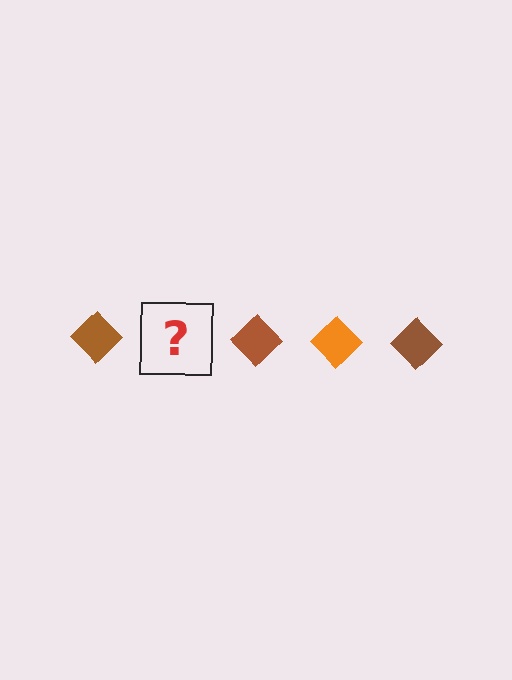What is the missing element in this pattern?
The missing element is an orange diamond.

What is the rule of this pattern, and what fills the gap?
The rule is that the pattern cycles through brown, orange diamonds. The gap should be filled with an orange diamond.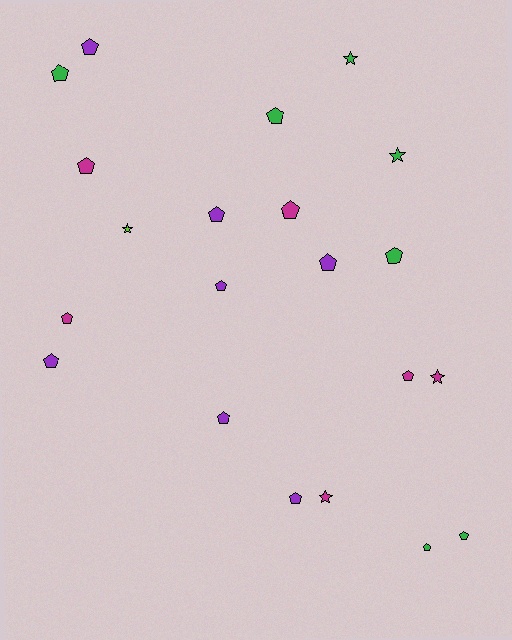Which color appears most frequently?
Purple, with 7 objects.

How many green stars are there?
There are 2 green stars.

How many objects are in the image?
There are 21 objects.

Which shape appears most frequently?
Pentagon, with 16 objects.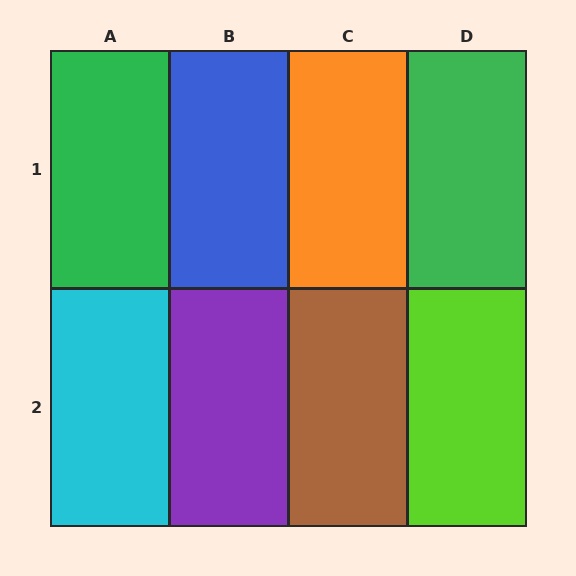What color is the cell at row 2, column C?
Brown.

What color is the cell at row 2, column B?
Purple.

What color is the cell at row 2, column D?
Lime.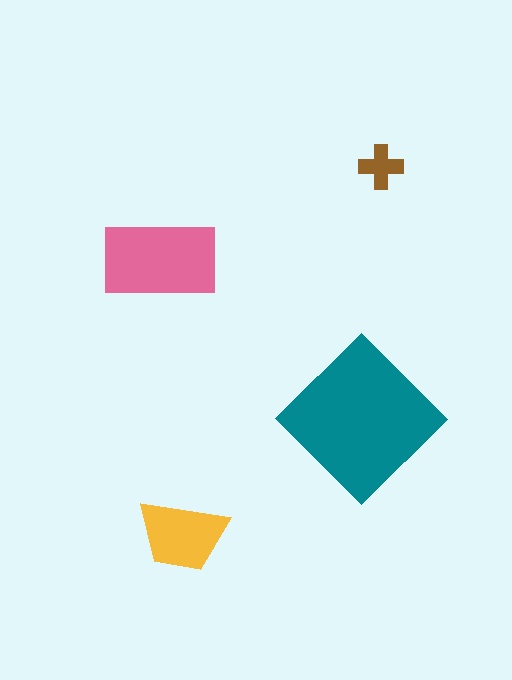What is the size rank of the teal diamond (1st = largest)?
1st.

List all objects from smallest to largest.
The brown cross, the yellow trapezoid, the pink rectangle, the teal diamond.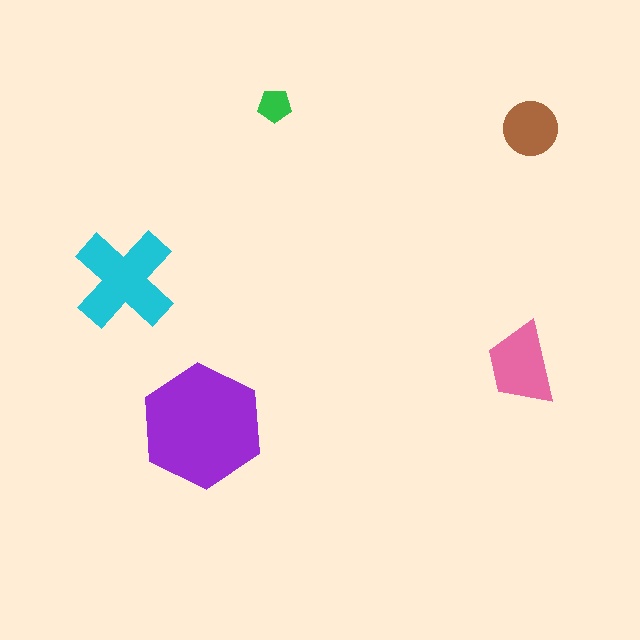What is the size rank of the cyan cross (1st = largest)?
2nd.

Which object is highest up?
The green pentagon is topmost.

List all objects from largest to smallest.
The purple hexagon, the cyan cross, the pink trapezoid, the brown circle, the green pentagon.